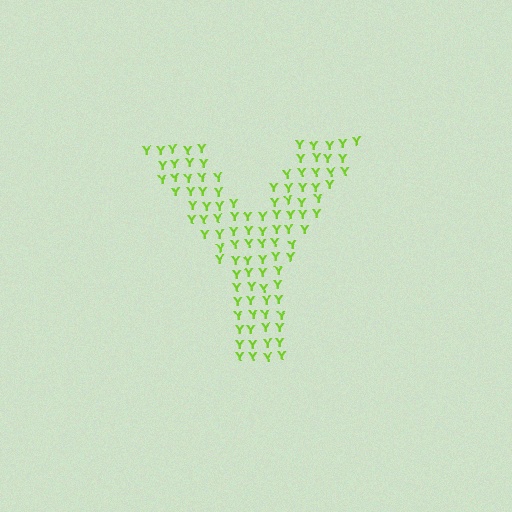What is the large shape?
The large shape is the letter Y.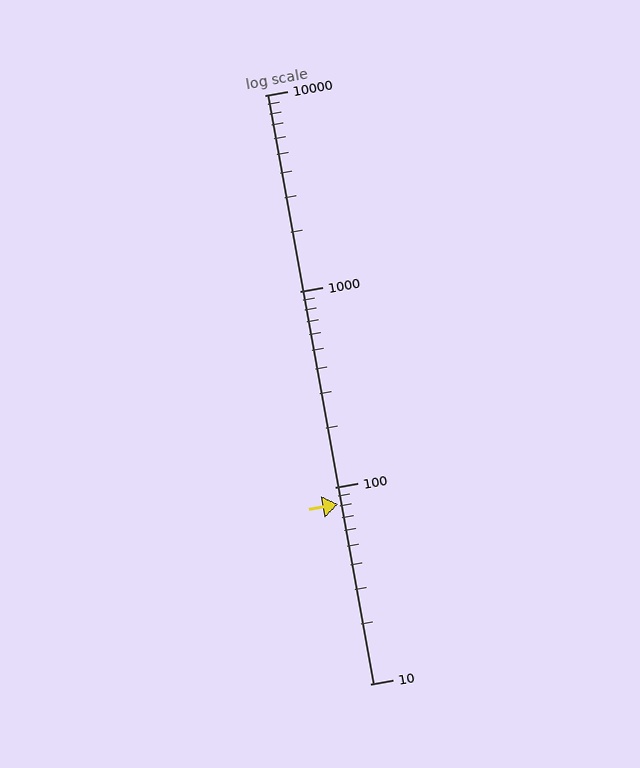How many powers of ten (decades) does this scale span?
The scale spans 3 decades, from 10 to 10000.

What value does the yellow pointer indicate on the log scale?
The pointer indicates approximately 82.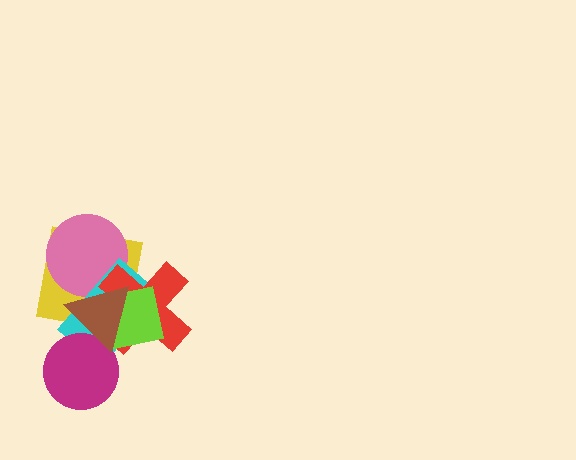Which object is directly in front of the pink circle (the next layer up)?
The cyan rectangle is directly in front of the pink circle.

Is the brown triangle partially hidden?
No, no other shape covers it.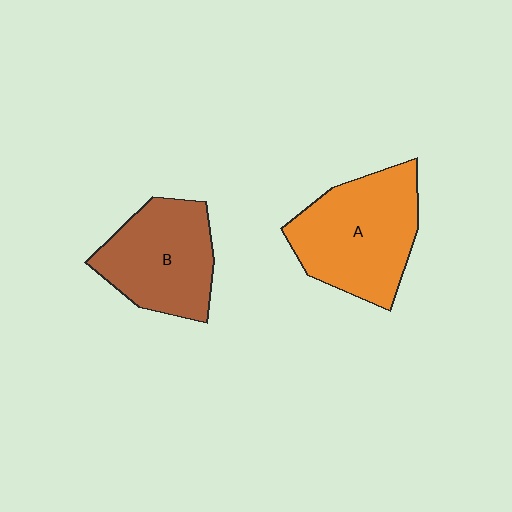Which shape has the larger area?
Shape A (orange).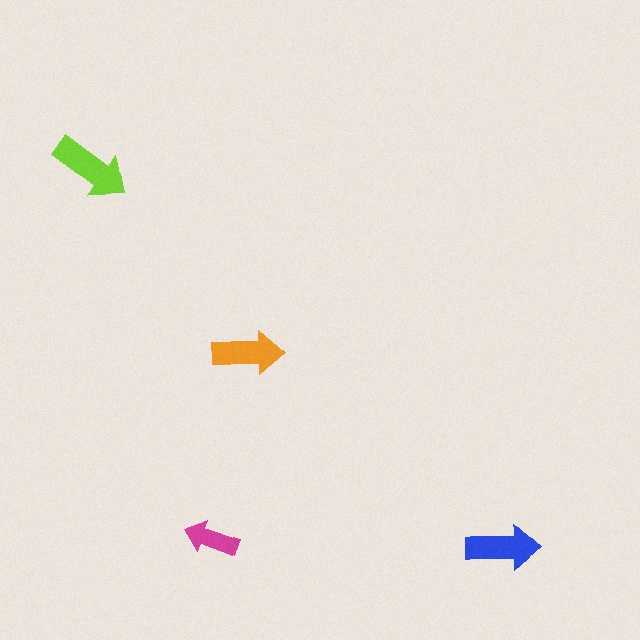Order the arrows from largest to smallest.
the lime one, the blue one, the orange one, the magenta one.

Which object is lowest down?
The blue arrow is bottommost.